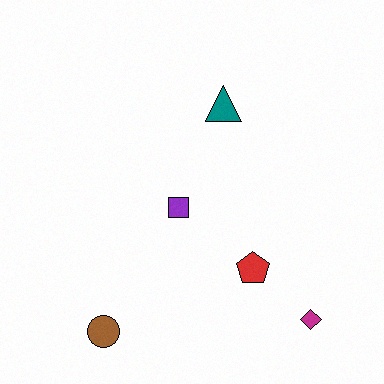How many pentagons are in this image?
There is 1 pentagon.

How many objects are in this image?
There are 5 objects.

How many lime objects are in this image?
There are no lime objects.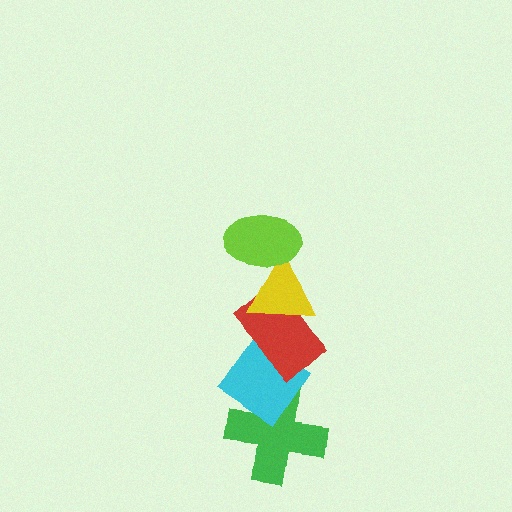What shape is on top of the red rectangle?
The yellow triangle is on top of the red rectangle.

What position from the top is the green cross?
The green cross is 5th from the top.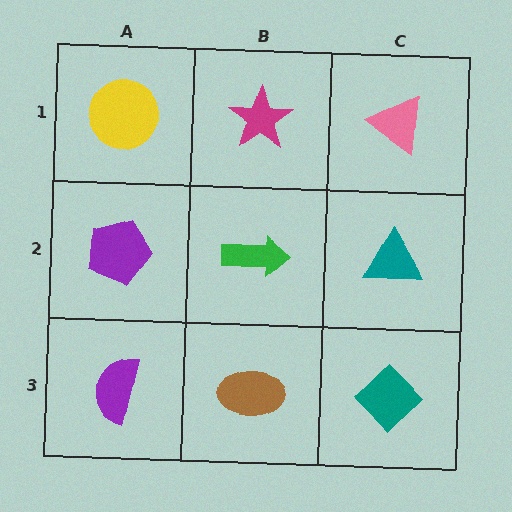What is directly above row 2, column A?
A yellow circle.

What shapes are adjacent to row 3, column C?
A teal triangle (row 2, column C), a brown ellipse (row 3, column B).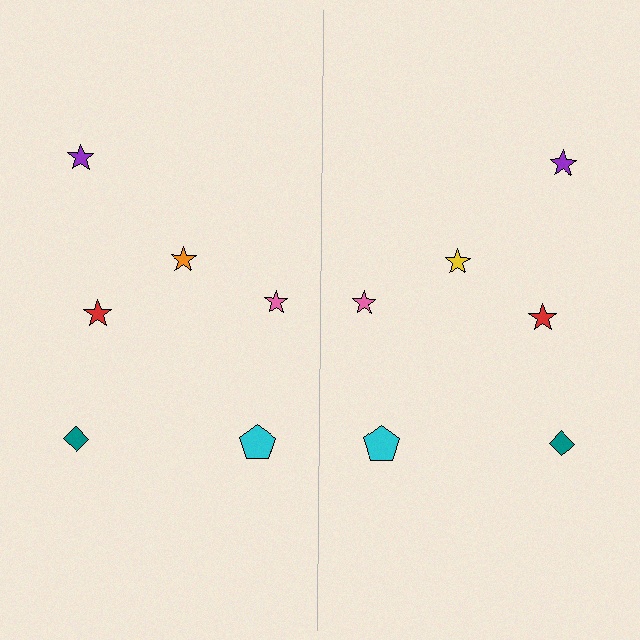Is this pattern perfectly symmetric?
No, the pattern is not perfectly symmetric. The yellow star on the right side breaks the symmetry — its mirror counterpart is orange.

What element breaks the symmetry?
The yellow star on the right side breaks the symmetry — its mirror counterpart is orange.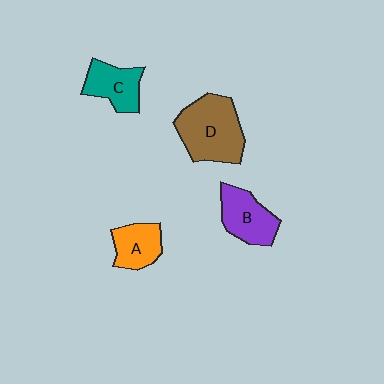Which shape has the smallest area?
Shape A (orange).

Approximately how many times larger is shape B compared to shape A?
Approximately 1.3 times.